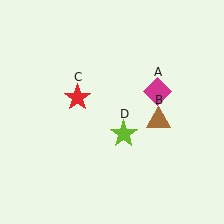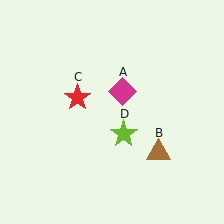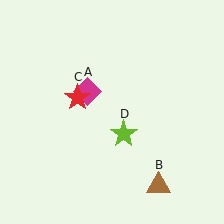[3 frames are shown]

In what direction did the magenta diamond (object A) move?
The magenta diamond (object A) moved left.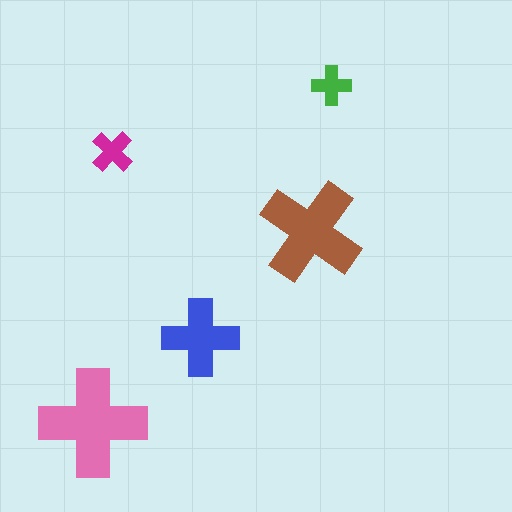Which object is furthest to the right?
The green cross is rightmost.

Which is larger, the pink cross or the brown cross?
The pink one.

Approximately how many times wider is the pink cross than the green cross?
About 2.5 times wider.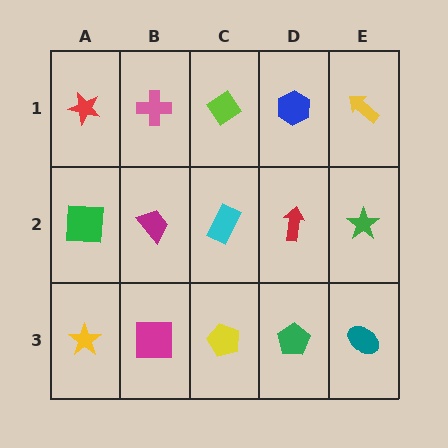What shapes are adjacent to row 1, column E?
A green star (row 2, column E), a blue hexagon (row 1, column D).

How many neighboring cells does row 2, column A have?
3.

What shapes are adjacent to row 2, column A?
A red star (row 1, column A), a yellow star (row 3, column A), a magenta trapezoid (row 2, column B).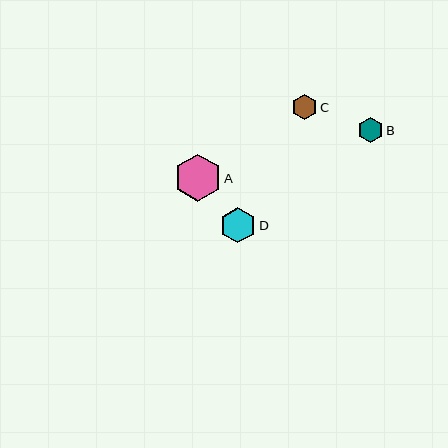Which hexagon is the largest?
Hexagon A is the largest with a size of approximately 47 pixels.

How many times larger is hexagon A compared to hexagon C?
Hexagon A is approximately 1.8 times the size of hexagon C.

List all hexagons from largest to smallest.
From largest to smallest: A, D, C, B.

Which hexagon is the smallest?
Hexagon B is the smallest with a size of approximately 25 pixels.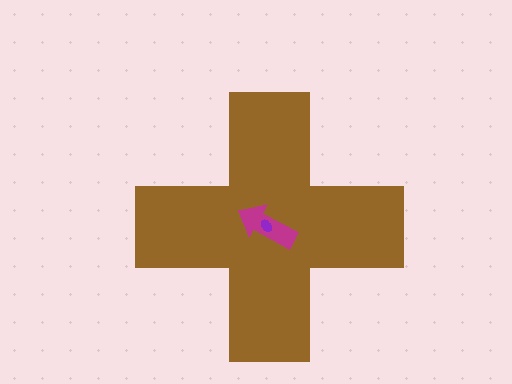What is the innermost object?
The purple ellipse.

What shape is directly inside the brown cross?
The magenta arrow.